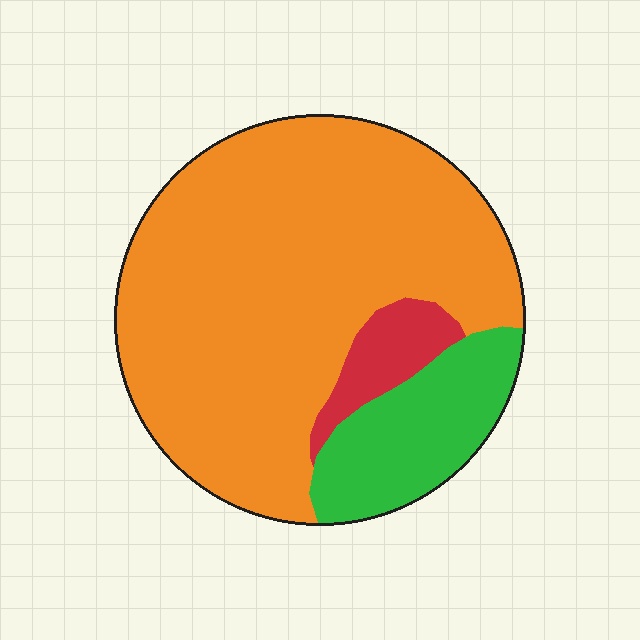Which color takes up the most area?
Orange, at roughly 75%.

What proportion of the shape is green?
Green takes up about one sixth (1/6) of the shape.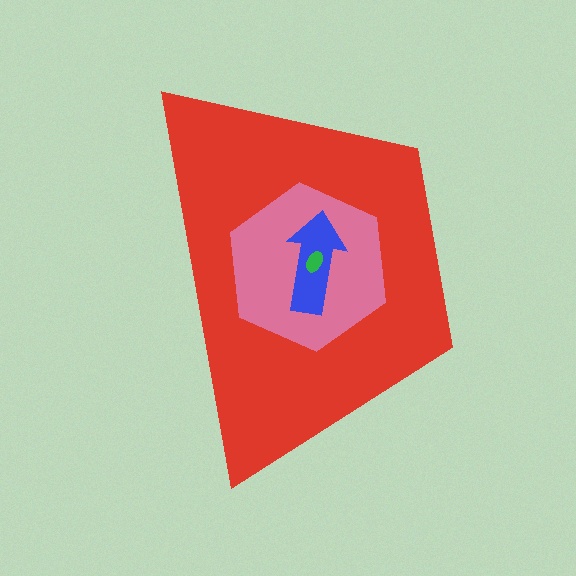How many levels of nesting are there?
4.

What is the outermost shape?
The red trapezoid.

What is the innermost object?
The green ellipse.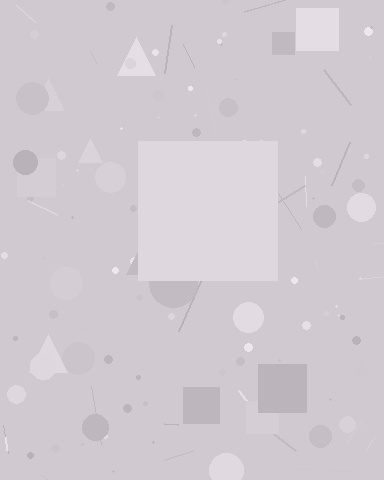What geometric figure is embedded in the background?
A square is embedded in the background.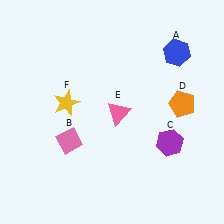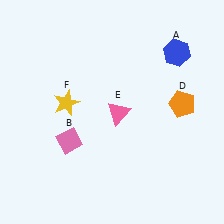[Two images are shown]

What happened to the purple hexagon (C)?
The purple hexagon (C) was removed in Image 2. It was in the bottom-right area of Image 1.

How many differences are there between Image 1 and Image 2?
There is 1 difference between the two images.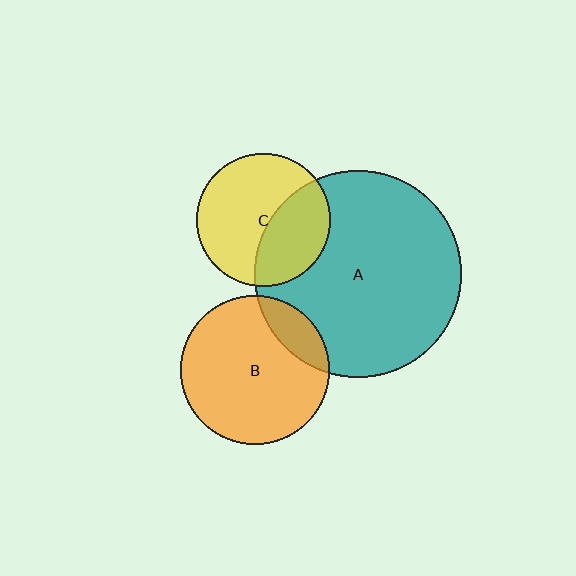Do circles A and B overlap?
Yes.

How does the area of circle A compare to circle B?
Approximately 1.9 times.